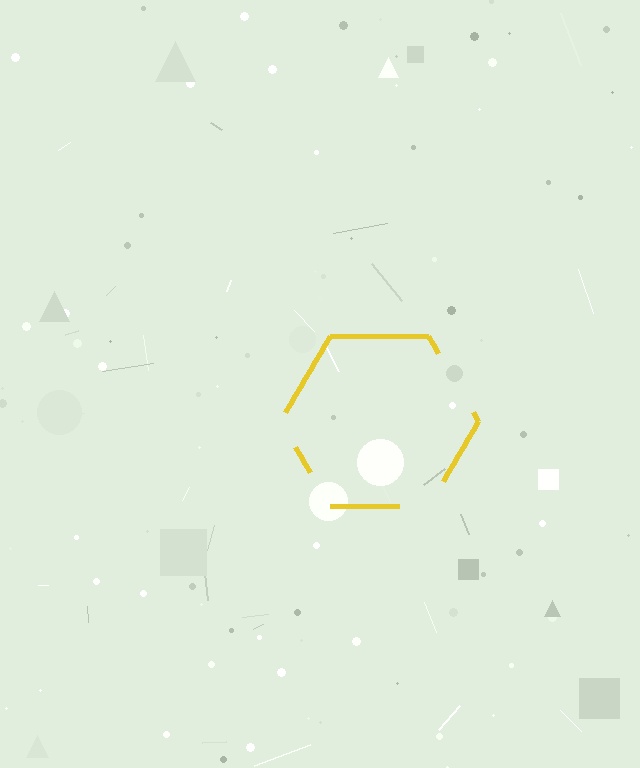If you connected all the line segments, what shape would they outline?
They would outline a hexagon.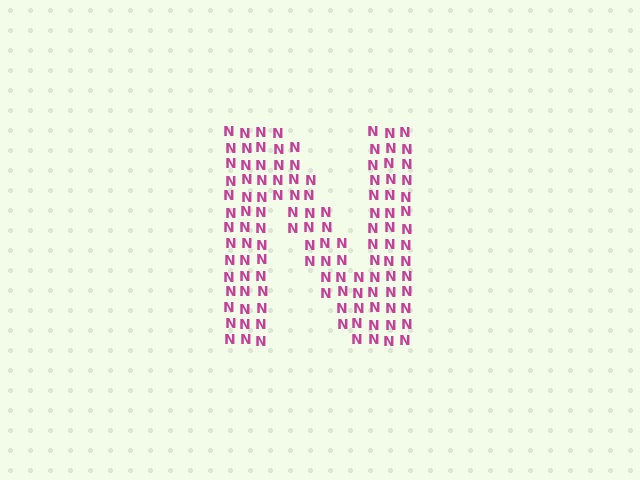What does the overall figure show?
The overall figure shows the letter N.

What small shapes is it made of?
It is made of small letter N's.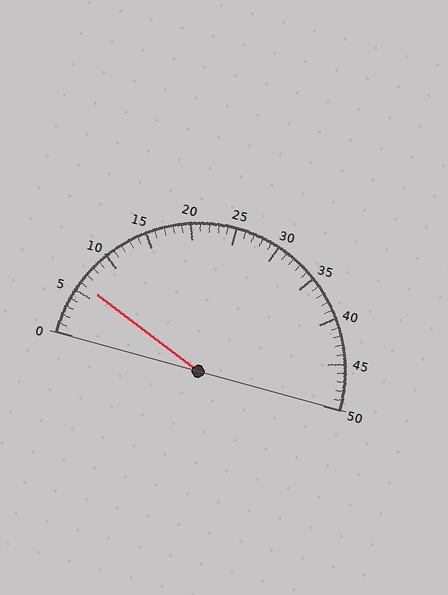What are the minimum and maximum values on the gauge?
The gauge ranges from 0 to 50.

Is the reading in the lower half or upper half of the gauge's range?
The reading is in the lower half of the range (0 to 50).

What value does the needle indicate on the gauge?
The needle indicates approximately 6.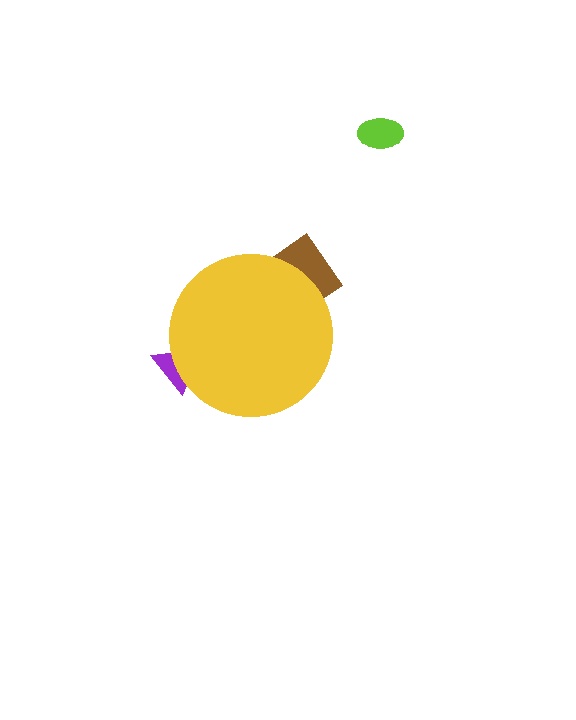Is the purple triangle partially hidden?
Yes, the purple triangle is partially hidden behind the yellow circle.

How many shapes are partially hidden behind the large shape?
2 shapes are partially hidden.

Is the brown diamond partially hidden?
Yes, the brown diamond is partially hidden behind the yellow circle.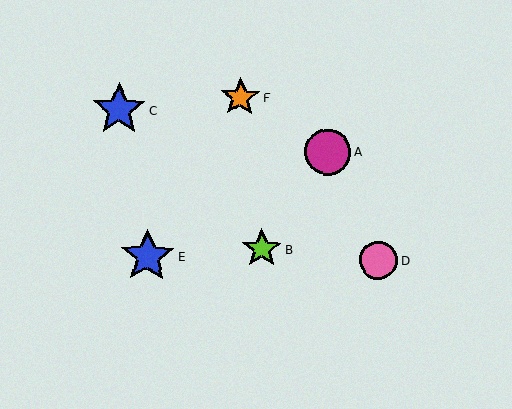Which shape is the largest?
The blue star (labeled E) is the largest.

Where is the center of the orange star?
The center of the orange star is at (240, 97).